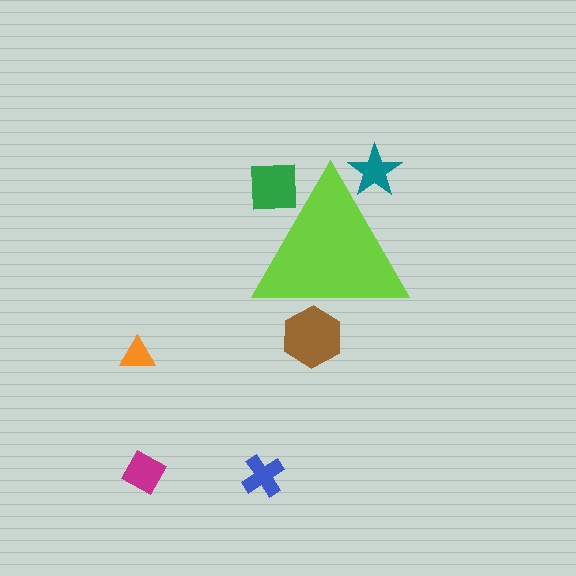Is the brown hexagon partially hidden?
Yes, the brown hexagon is partially hidden behind the lime triangle.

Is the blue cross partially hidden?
No, the blue cross is fully visible.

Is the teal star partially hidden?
Yes, the teal star is partially hidden behind the lime triangle.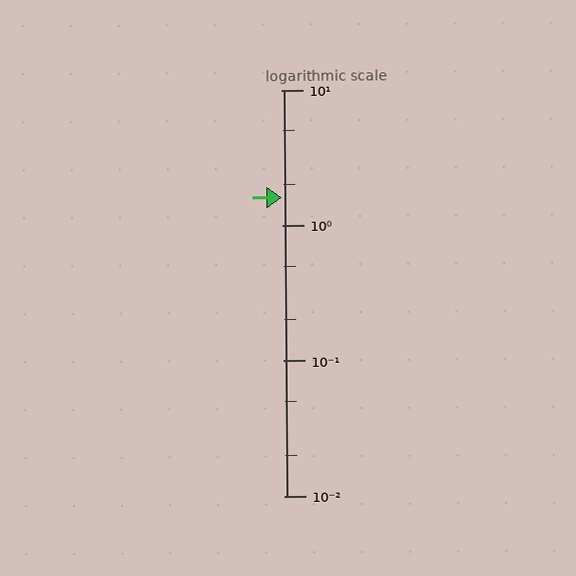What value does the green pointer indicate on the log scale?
The pointer indicates approximately 1.6.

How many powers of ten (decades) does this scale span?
The scale spans 3 decades, from 0.01 to 10.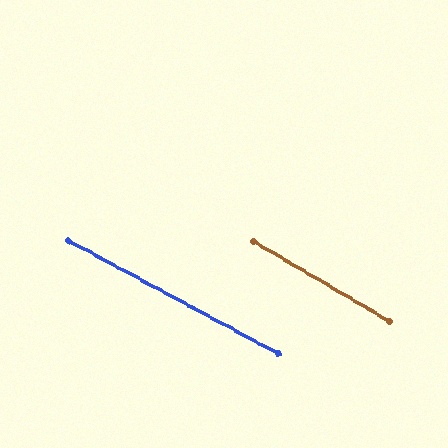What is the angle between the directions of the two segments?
Approximately 2 degrees.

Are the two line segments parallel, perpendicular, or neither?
Parallel — their directions differ by only 1.8°.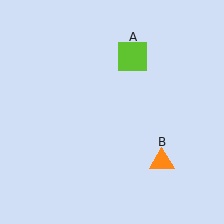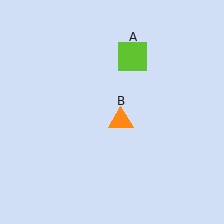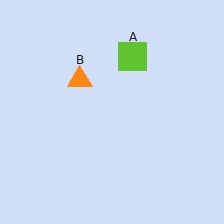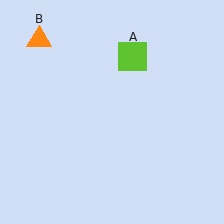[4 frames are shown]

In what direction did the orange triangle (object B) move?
The orange triangle (object B) moved up and to the left.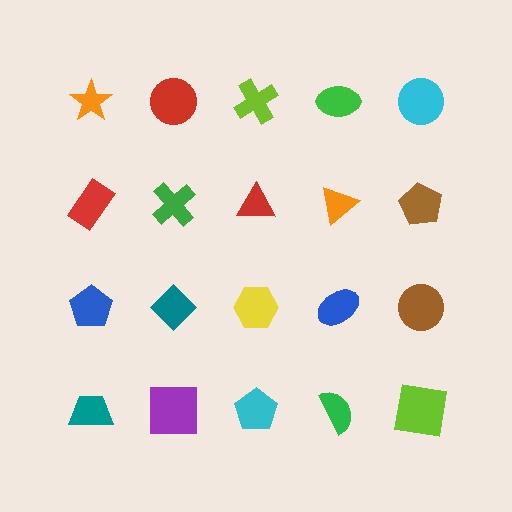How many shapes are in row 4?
5 shapes.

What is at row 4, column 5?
A lime square.